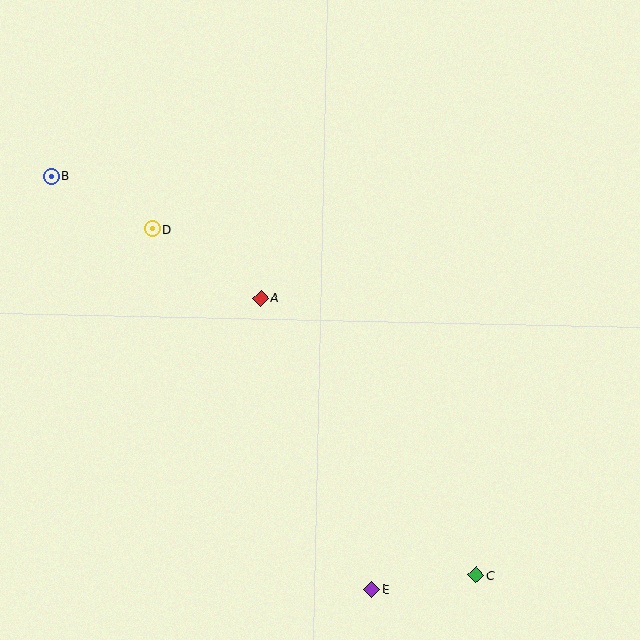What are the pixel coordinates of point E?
Point E is at (372, 590).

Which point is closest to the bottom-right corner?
Point C is closest to the bottom-right corner.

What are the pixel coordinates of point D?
Point D is at (152, 229).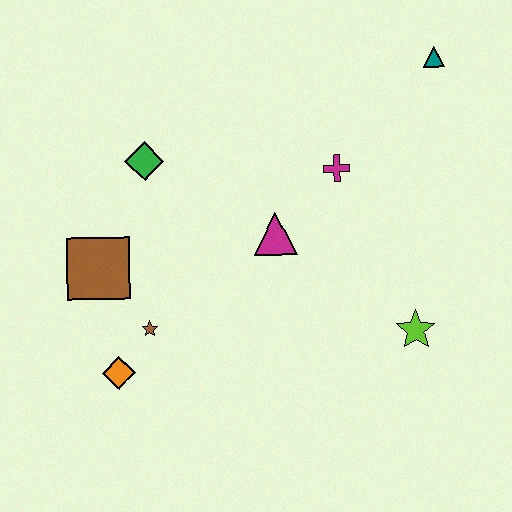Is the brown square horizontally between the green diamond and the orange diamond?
No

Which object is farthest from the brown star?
The teal triangle is farthest from the brown star.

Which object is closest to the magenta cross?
The magenta triangle is closest to the magenta cross.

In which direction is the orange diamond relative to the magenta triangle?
The orange diamond is to the left of the magenta triangle.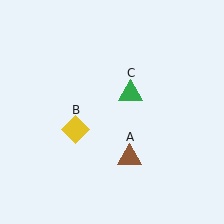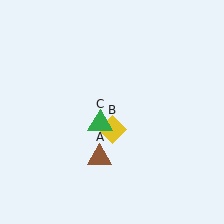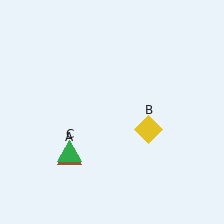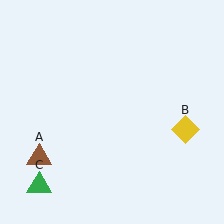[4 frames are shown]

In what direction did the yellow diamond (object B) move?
The yellow diamond (object B) moved right.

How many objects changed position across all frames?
3 objects changed position: brown triangle (object A), yellow diamond (object B), green triangle (object C).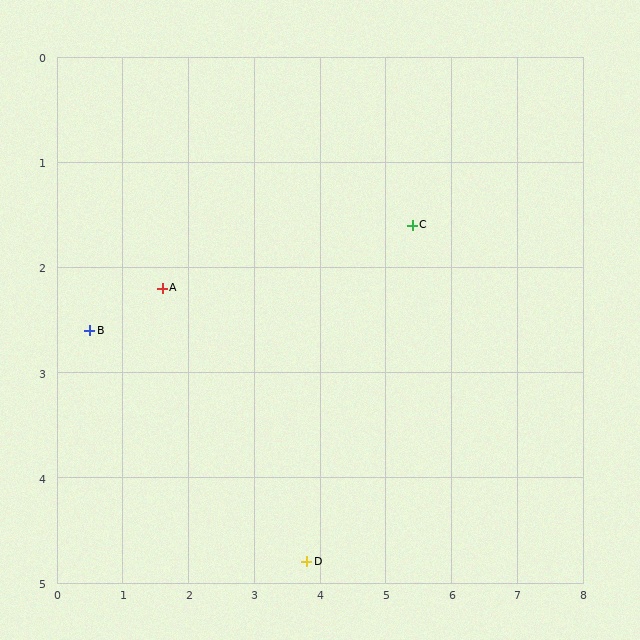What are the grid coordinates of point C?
Point C is at approximately (5.4, 1.6).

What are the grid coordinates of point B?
Point B is at approximately (0.5, 2.6).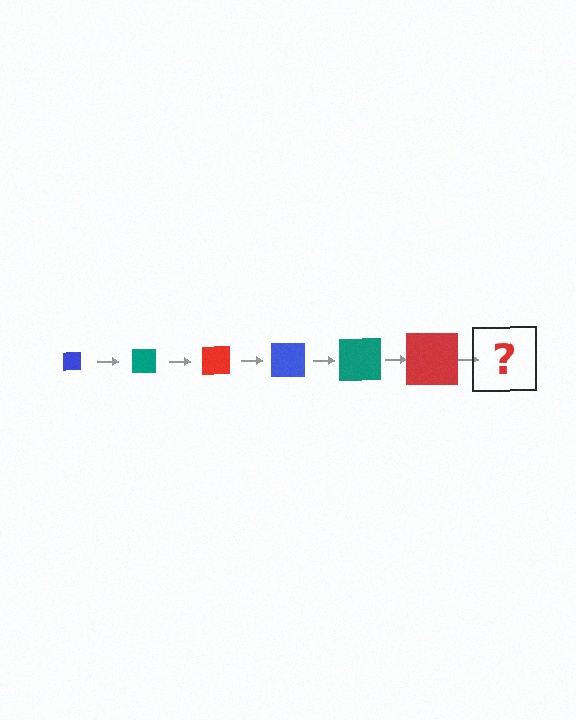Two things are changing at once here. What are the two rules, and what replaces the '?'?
The two rules are that the square grows larger each step and the color cycles through blue, teal, and red. The '?' should be a blue square, larger than the previous one.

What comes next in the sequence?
The next element should be a blue square, larger than the previous one.